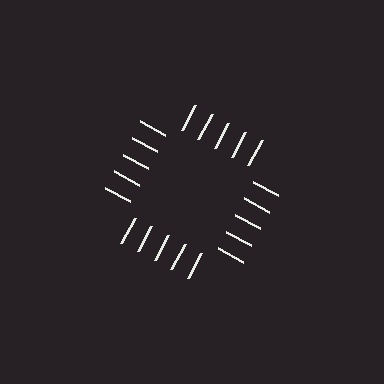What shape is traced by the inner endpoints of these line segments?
An illusory square — the line segments terminate on its edges but no continuous stroke is drawn.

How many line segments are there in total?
20 — 5 along each of the 4 edges.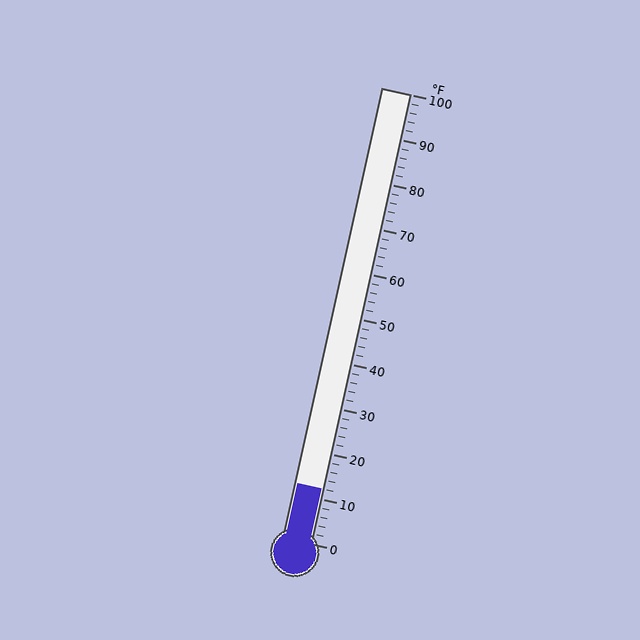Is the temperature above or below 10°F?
The temperature is above 10°F.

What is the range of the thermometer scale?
The thermometer scale ranges from 0°F to 100°F.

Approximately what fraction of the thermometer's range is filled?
The thermometer is filled to approximately 10% of its range.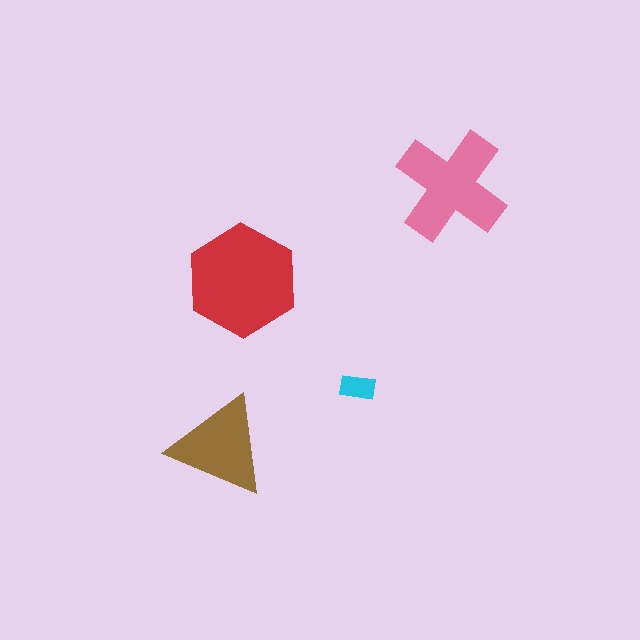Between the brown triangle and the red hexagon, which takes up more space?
The red hexagon.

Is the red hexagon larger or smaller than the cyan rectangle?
Larger.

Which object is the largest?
The red hexagon.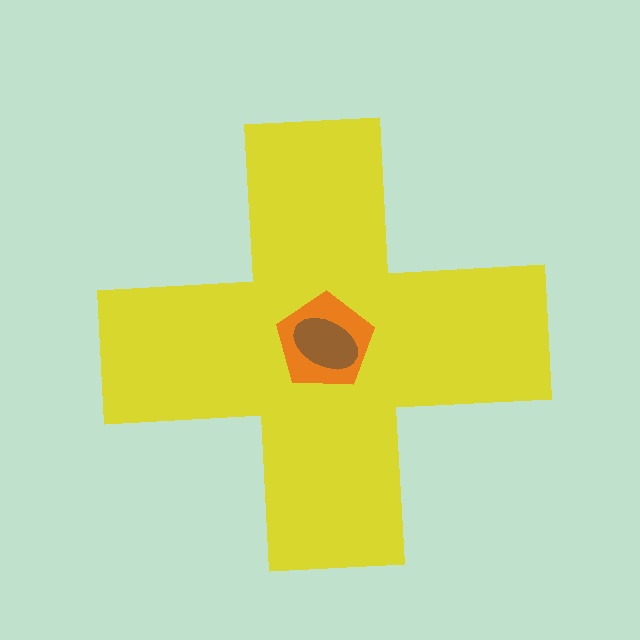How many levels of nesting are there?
3.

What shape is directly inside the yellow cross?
The orange pentagon.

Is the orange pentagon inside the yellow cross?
Yes.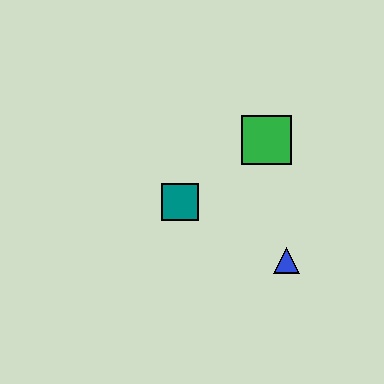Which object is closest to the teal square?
The green square is closest to the teal square.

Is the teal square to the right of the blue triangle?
No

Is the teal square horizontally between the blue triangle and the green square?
No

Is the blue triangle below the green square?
Yes